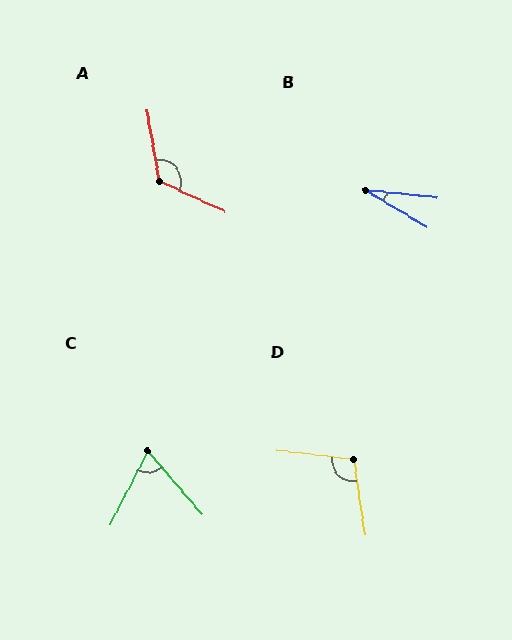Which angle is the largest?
A, at approximately 125 degrees.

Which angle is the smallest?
B, at approximately 24 degrees.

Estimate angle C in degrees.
Approximately 68 degrees.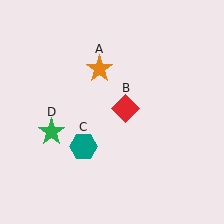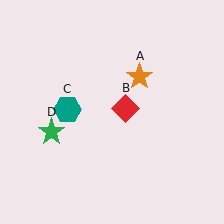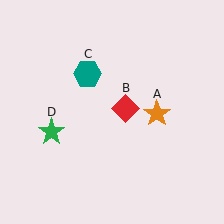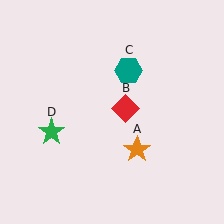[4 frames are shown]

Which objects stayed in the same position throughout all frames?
Red diamond (object B) and green star (object D) remained stationary.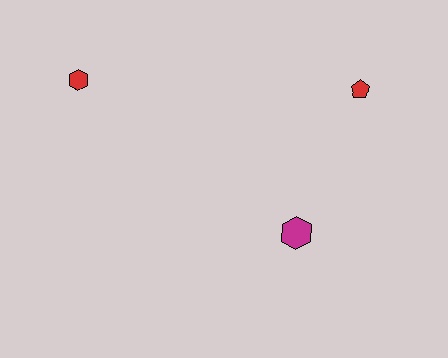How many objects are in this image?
There are 3 objects.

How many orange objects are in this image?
There are no orange objects.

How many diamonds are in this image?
There are no diamonds.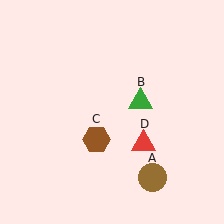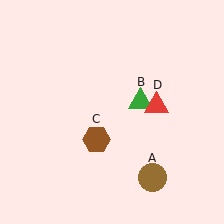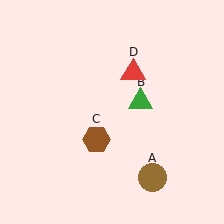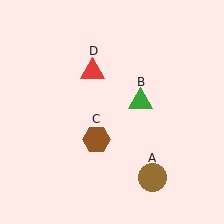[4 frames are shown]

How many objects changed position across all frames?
1 object changed position: red triangle (object D).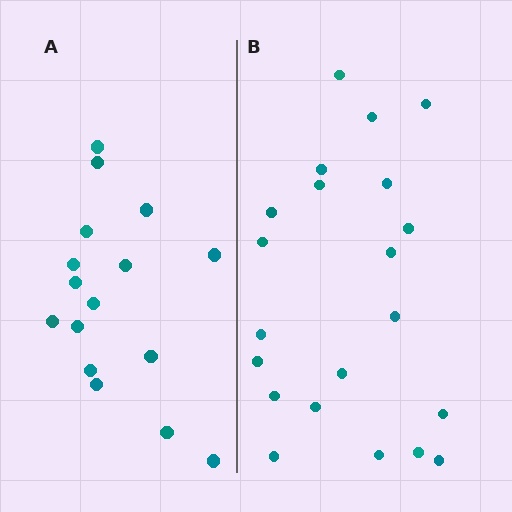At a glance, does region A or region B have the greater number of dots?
Region B (the right region) has more dots.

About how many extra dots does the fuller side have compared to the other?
Region B has about 5 more dots than region A.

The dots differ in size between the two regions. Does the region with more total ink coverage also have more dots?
No. Region A has more total ink coverage because its dots are larger, but region B actually contains more individual dots. Total area can be misleading — the number of items is what matters here.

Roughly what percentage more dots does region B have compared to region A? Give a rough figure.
About 30% more.